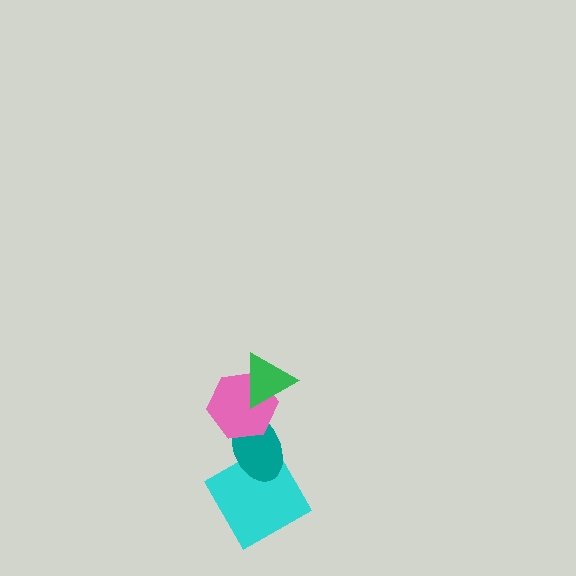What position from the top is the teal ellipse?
The teal ellipse is 3rd from the top.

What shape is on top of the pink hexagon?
The green triangle is on top of the pink hexagon.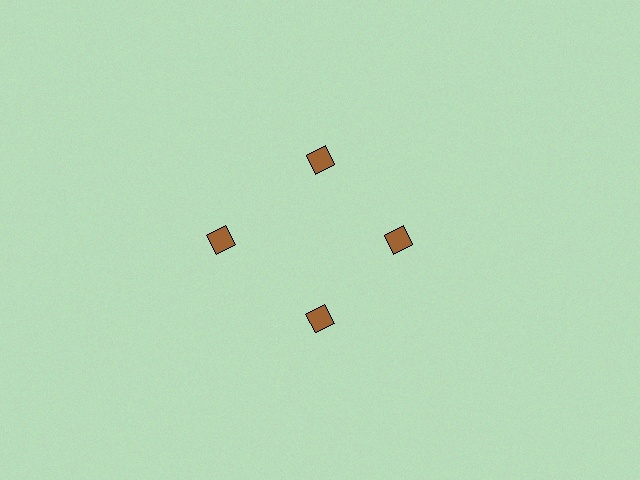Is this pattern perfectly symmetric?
No. The 4 brown squares are arranged in a ring, but one element near the 9 o'clock position is pushed outward from the center, breaking the 4-fold rotational symmetry.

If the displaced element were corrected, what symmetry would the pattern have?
It would have 4-fold rotational symmetry — the pattern would map onto itself every 90 degrees.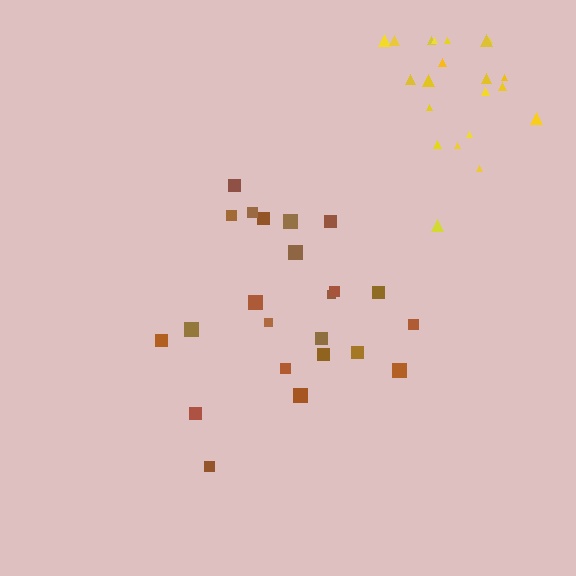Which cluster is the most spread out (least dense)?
Brown.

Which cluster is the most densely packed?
Yellow.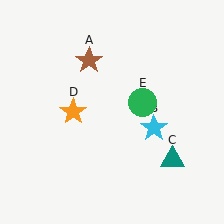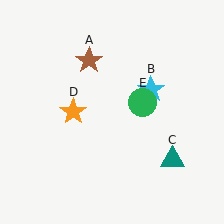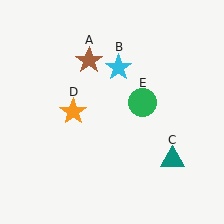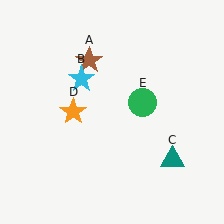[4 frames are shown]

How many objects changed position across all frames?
1 object changed position: cyan star (object B).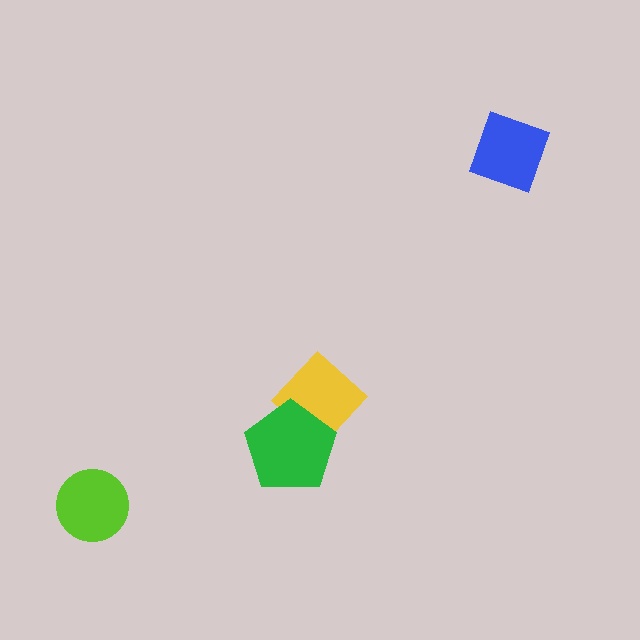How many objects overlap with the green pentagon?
1 object overlaps with the green pentagon.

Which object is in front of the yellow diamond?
The green pentagon is in front of the yellow diamond.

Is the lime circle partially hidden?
No, no other shape covers it.